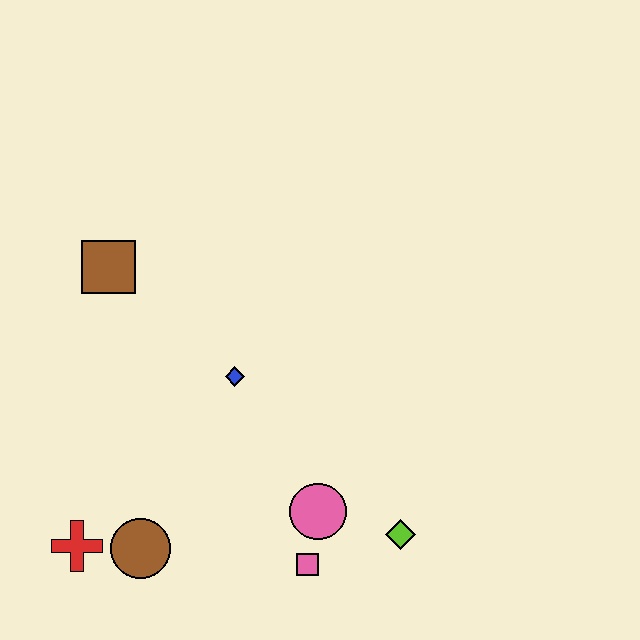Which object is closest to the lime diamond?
The pink circle is closest to the lime diamond.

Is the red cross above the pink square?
Yes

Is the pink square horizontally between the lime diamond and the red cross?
Yes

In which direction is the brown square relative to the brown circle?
The brown square is above the brown circle.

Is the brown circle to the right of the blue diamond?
No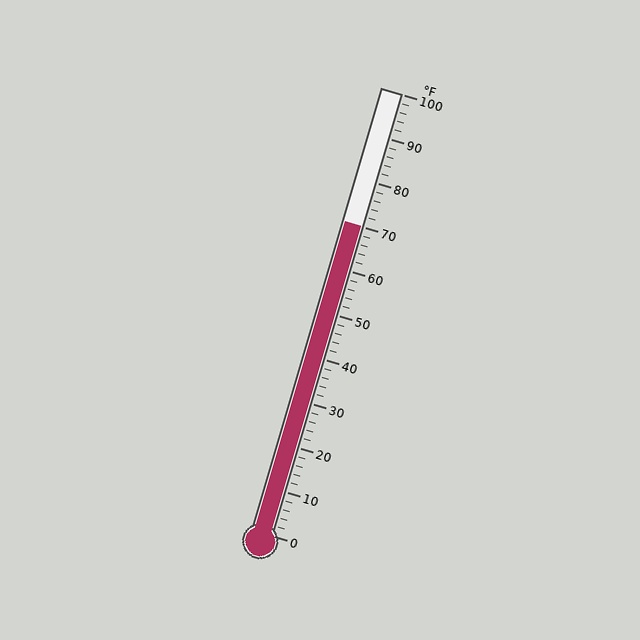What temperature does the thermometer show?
The thermometer shows approximately 70°F.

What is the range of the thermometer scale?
The thermometer scale ranges from 0°F to 100°F.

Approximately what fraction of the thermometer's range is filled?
The thermometer is filled to approximately 70% of its range.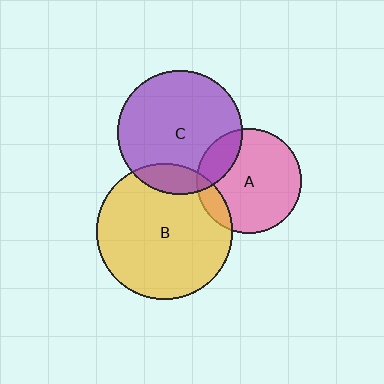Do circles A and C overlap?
Yes.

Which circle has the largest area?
Circle B (yellow).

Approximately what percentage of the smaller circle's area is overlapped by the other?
Approximately 20%.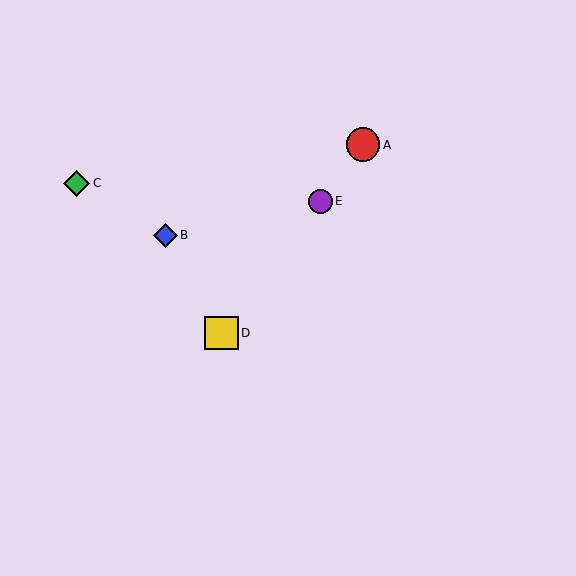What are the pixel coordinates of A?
Object A is at (363, 145).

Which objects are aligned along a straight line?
Objects A, D, E are aligned along a straight line.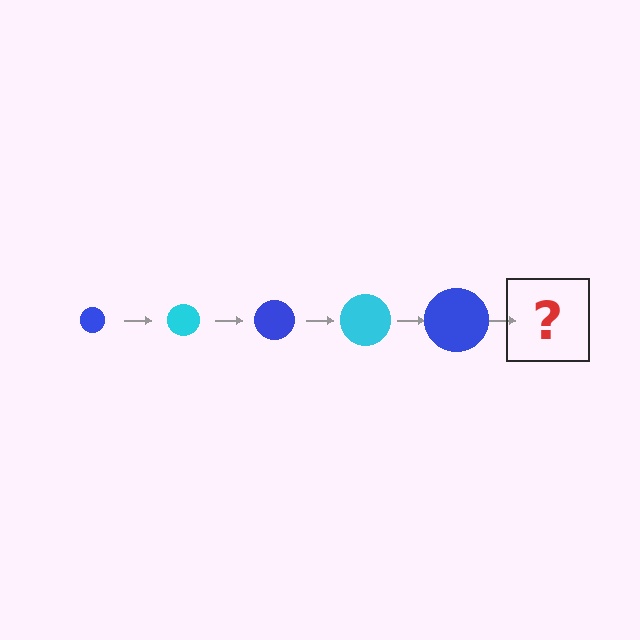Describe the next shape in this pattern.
It should be a cyan circle, larger than the previous one.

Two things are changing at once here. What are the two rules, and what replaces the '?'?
The two rules are that the circle grows larger each step and the color cycles through blue and cyan. The '?' should be a cyan circle, larger than the previous one.